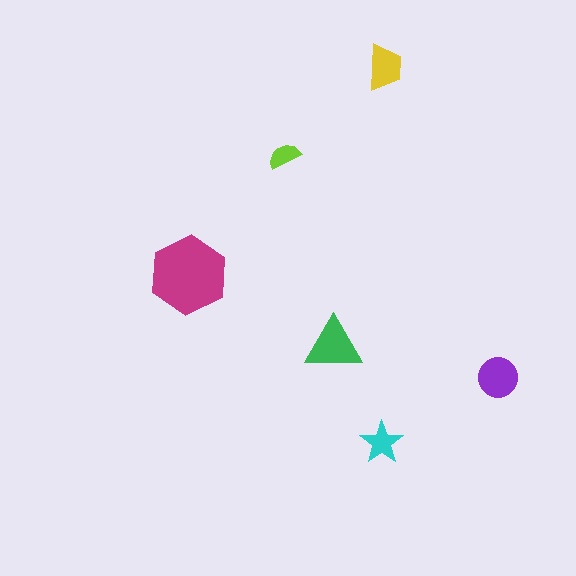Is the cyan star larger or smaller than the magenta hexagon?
Smaller.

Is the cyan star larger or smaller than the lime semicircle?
Larger.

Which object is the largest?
The magenta hexagon.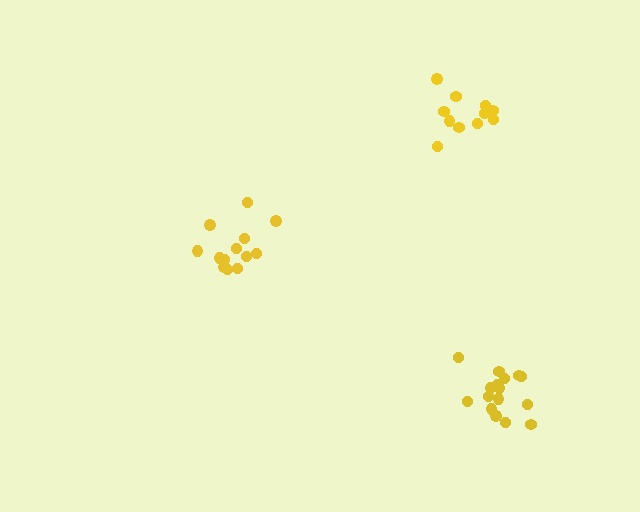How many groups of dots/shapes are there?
There are 3 groups.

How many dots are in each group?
Group 1: 16 dots, Group 2: 13 dots, Group 3: 11 dots (40 total).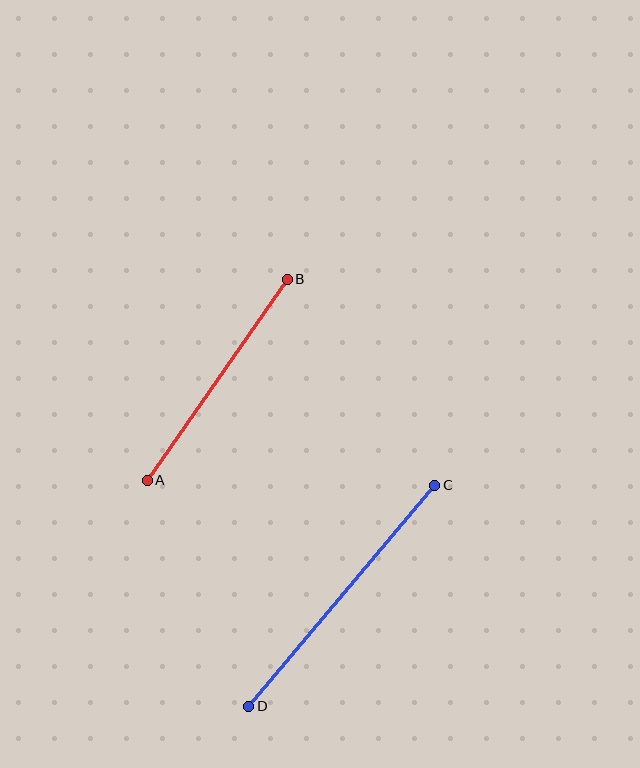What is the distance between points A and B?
The distance is approximately 245 pixels.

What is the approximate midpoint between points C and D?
The midpoint is at approximately (342, 596) pixels.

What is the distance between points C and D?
The distance is approximately 289 pixels.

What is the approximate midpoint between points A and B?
The midpoint is at approximately (217, 380) pixels.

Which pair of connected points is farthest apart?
Points C and D are farthest apart.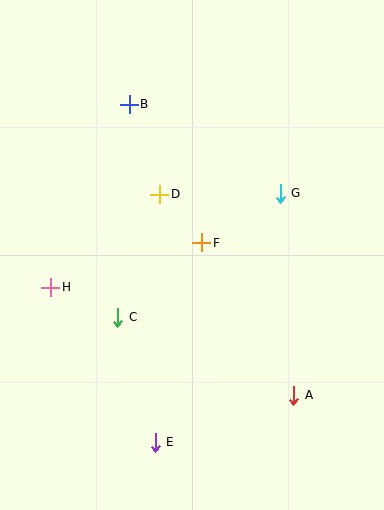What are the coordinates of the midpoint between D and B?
The midpoint between D and B is at (145, 149).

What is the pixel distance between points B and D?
The distance between B and D is 95 pixels.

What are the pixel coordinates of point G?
Point G is at (280, 193).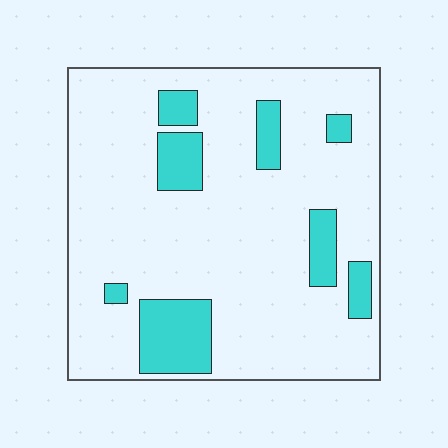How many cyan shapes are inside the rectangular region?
8.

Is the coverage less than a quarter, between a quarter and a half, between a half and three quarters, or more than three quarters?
Less than a quarter.